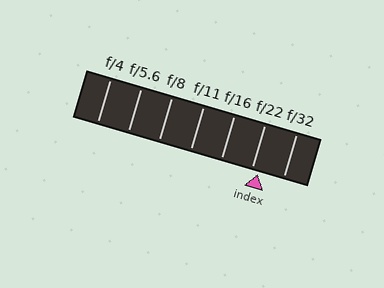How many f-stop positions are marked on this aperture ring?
There are 7 f-stop positions marked.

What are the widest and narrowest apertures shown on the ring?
The widest aperture shown is f/4 and the narrowest is f/32.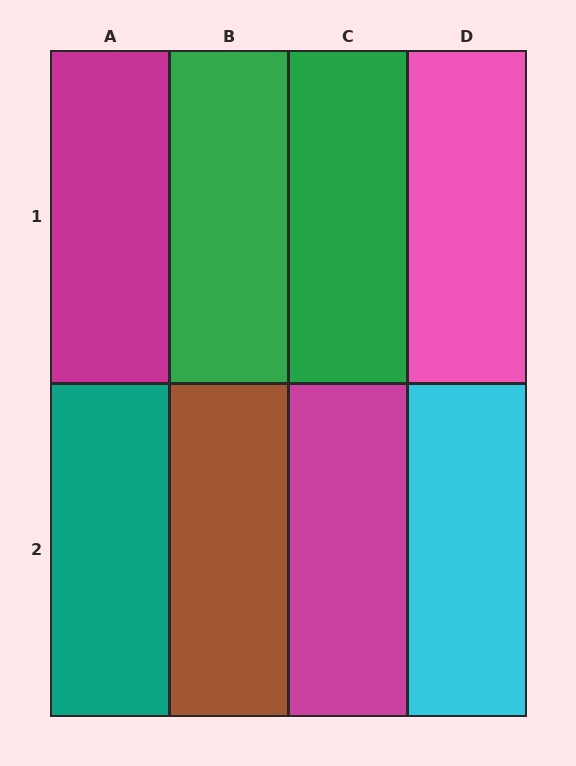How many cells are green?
2 cells are green.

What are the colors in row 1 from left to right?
Magenta, green, green, pink.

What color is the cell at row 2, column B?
Brown.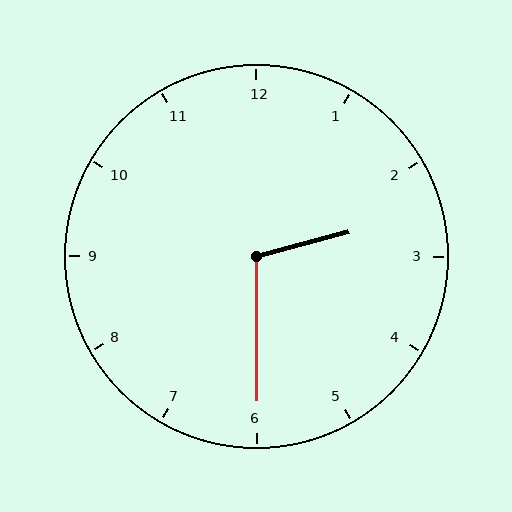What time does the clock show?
2:30.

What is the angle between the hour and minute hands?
Approximately 105 degrees.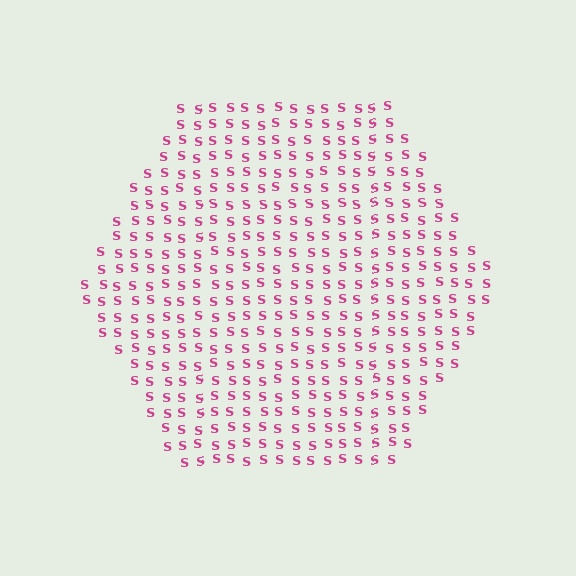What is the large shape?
The large shape is a hexagon.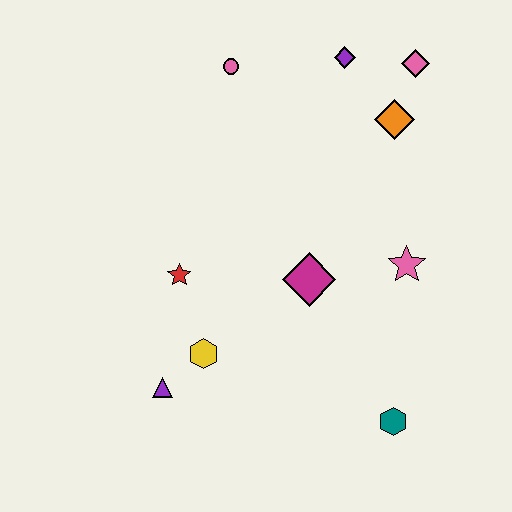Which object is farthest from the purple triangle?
The pink diamond is farthest from the purple triangle.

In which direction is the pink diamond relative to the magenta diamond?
The pink diamond is above the magenta diamond.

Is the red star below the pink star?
Yes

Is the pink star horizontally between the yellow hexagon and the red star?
No